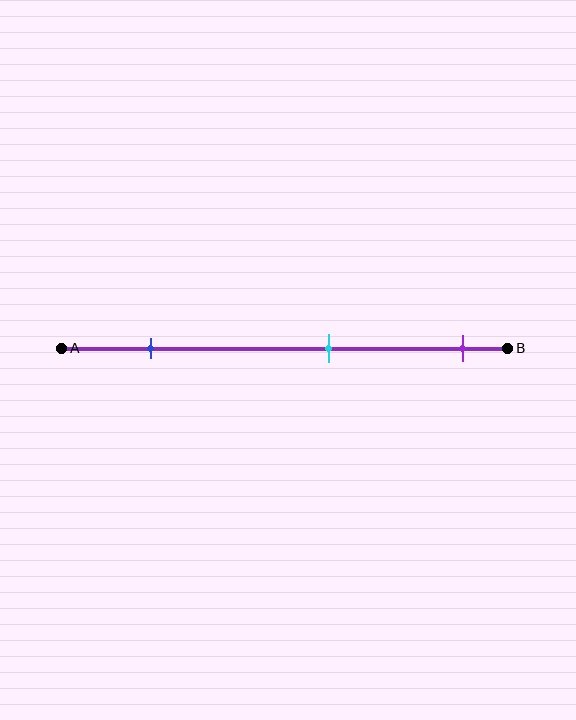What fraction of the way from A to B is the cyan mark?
The cyan mark is approximately 60% (0.6) of the way from A to B.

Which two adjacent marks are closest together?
The cyan and purple marks are the closest adjacent pair.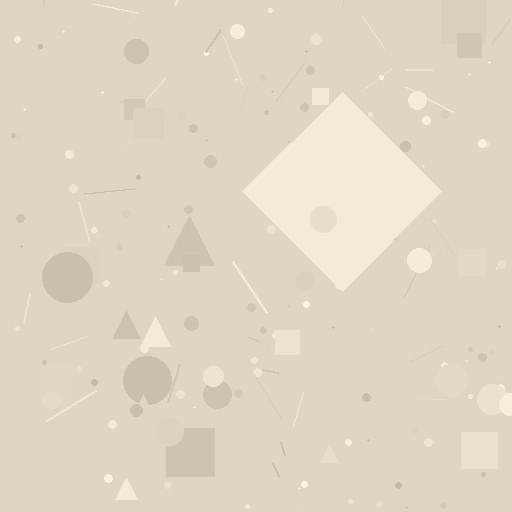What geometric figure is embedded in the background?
A diamond is embedded in the background.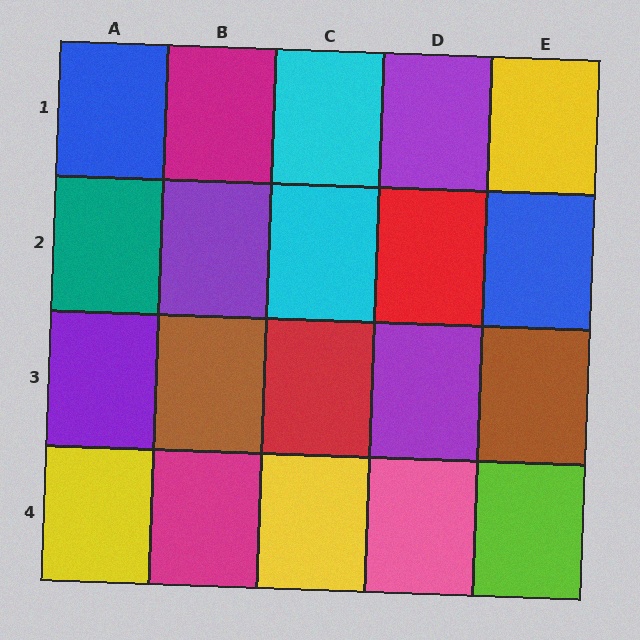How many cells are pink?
1 cell is pink.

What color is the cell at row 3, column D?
Purple.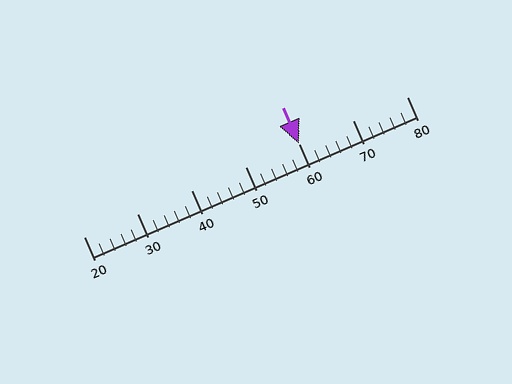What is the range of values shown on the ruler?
The ruler shows values from 20 to 80.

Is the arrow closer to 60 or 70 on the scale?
The arrow is closer to 60.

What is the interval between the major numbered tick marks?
The major tick marks are spaced 10 units apart.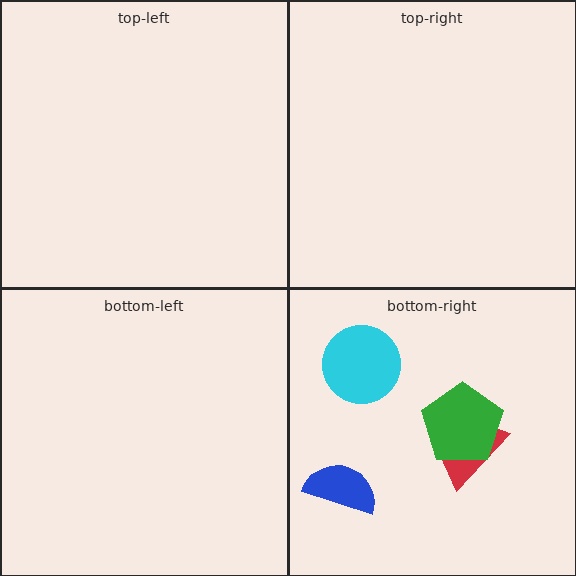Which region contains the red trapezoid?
The bottom-right region.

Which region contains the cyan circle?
The bottom-right region.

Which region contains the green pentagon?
The bottom-right region.